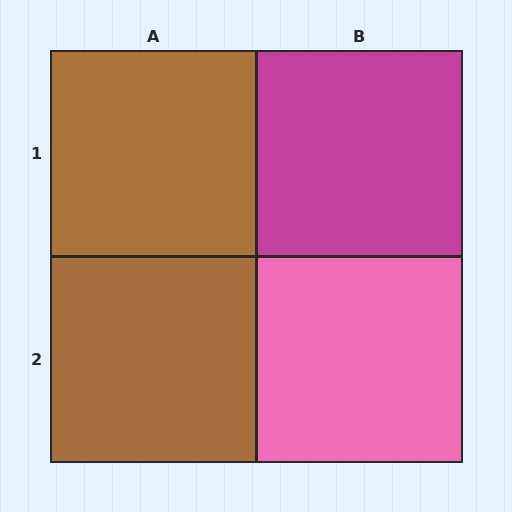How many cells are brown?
2 cells are brown.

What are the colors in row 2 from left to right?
Brown, pink.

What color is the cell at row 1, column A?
Brown.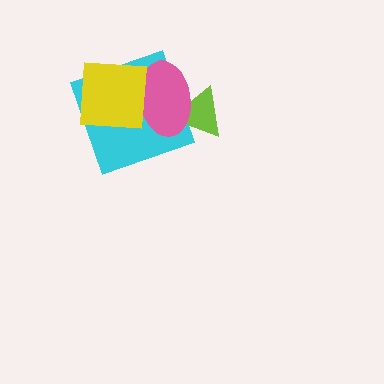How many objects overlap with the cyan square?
3 objects overlap with the cyan square.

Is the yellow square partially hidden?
No, no other shape covers it.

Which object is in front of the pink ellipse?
The yellow square is in front of the pink ellipse.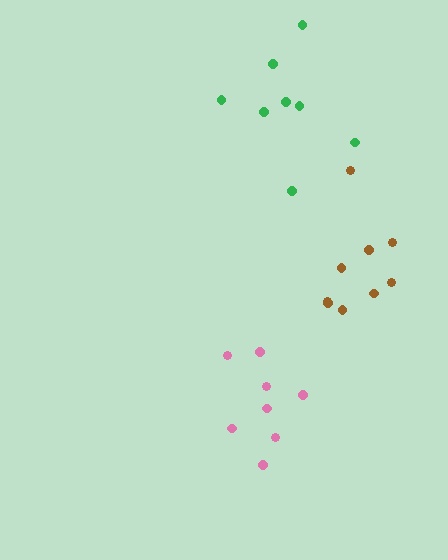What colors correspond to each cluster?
The clusters are colored: green, brown, pink.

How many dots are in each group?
Group 1: 8 dots, Group 2: 9 dots, Group 3: 8 dots (25 total).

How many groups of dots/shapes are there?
There are 3 groups.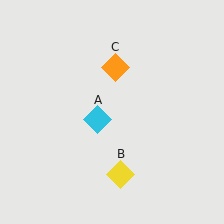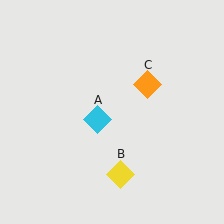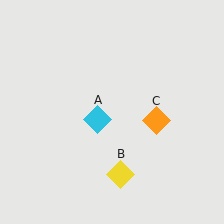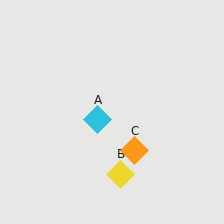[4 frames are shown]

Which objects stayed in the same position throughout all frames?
Cyan diamond (object A) and yellow diamond (object B) remained stationary.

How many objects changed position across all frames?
1 object changed position: orange diamond (object C).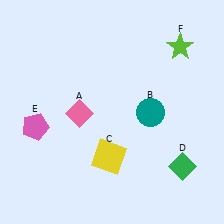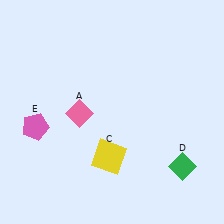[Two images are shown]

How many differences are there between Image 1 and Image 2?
There are 2 differences between the two images.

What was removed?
The teal circle (B), the lime star (F) were removed in Image 2.